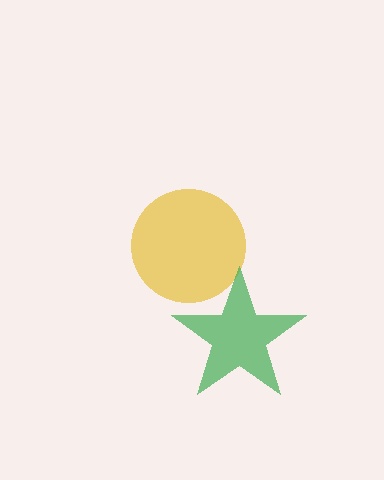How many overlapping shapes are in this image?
There are 2 overlapping shapes in the image.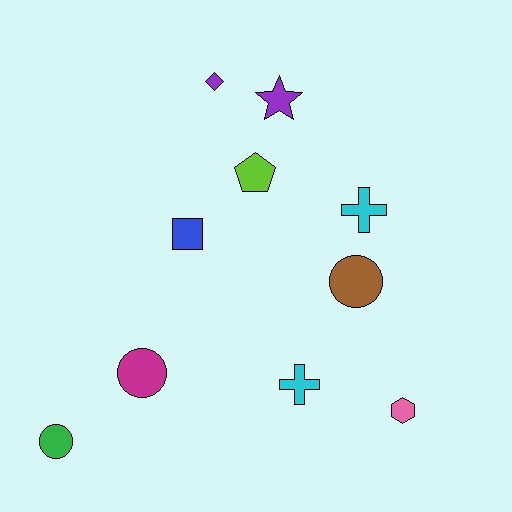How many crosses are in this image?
There are 2 crosses.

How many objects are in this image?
There are 10 objects.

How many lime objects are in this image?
There is 1 lime object.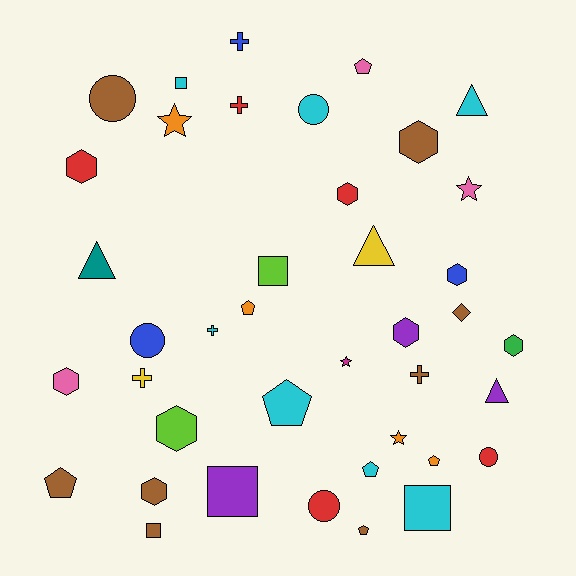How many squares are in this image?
There are 5 squares.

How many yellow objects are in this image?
There are 2 yellow objects.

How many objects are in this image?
There are 40 objects.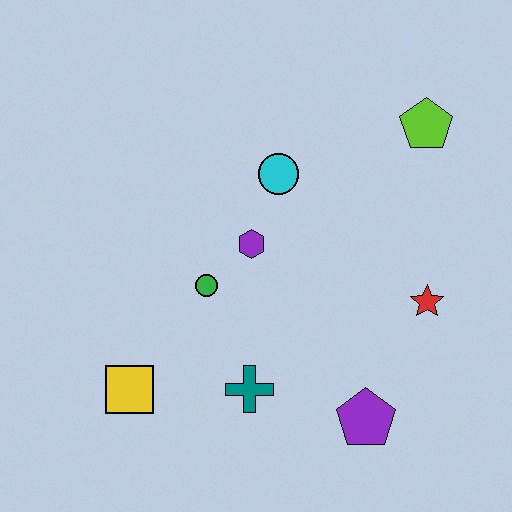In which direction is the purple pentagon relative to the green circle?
The purple pentagon is to the right of the green circle.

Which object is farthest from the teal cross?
The lime pentagon is farthest from the teal cross.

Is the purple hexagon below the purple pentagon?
No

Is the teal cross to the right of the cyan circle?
No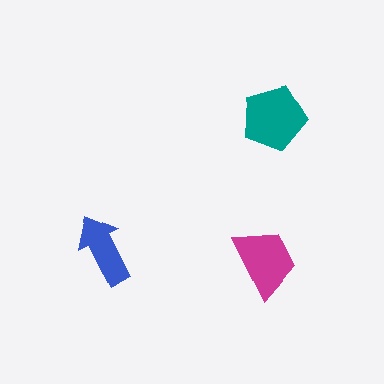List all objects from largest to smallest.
The teal pentagon, the magenta trapezoid, the blue arrow.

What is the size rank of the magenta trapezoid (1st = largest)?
2nd.